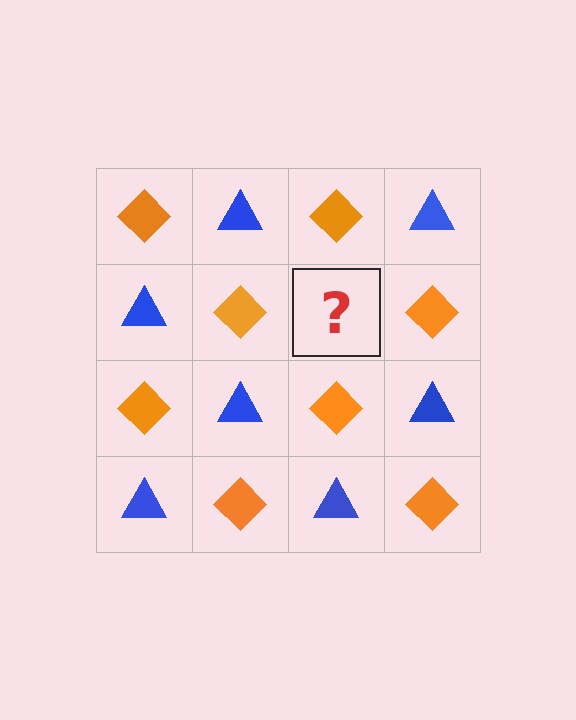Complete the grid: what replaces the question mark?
The question mark should be replaced with a blue triangle.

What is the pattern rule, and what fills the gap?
The rule is that it alternates orange diamond and blue triangle in a checkerboard pattern. The gap should be filled with a blue triangle.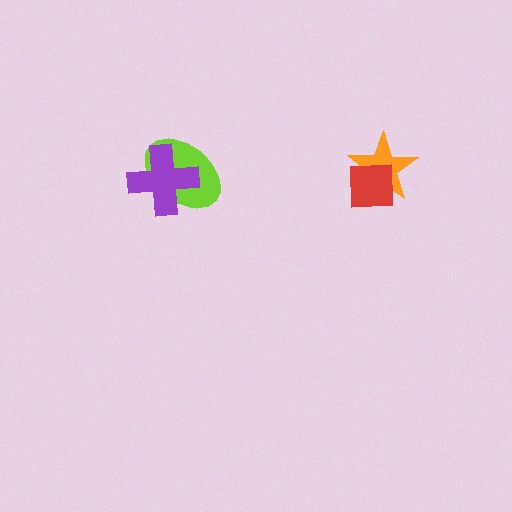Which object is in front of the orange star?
The red square is in front of the orange star.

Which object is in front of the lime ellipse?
The purple cross is in front of the lime ellipse.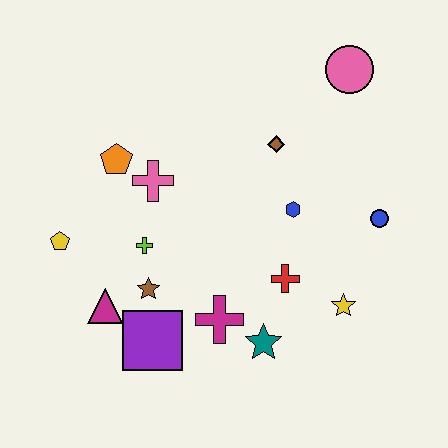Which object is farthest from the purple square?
The pink circle is farthest from the purple square.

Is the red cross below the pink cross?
Yes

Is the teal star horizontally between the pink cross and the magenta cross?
No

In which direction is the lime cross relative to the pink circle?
The lime cross is to the left of the pink circle.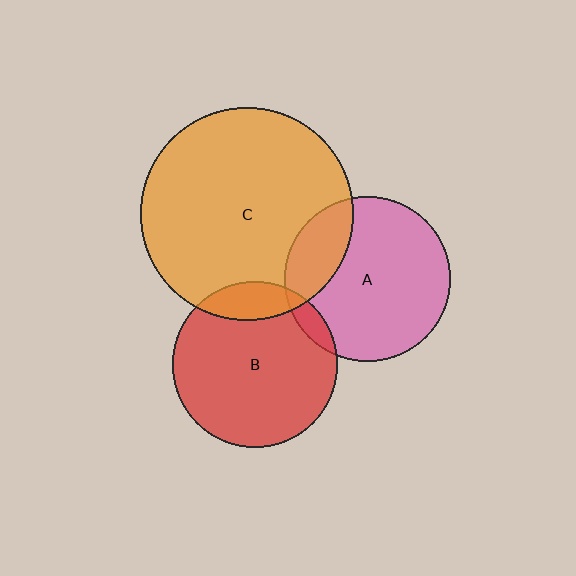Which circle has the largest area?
Circle C (orange).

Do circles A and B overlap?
Yes.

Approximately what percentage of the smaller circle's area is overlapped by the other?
Approximately 5%.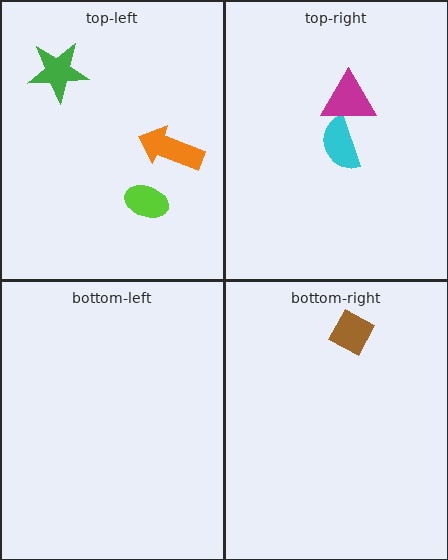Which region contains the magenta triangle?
The top-right region.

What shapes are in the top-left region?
The lime ellipse, the orange arrow, the green star.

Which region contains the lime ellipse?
The top-left region.